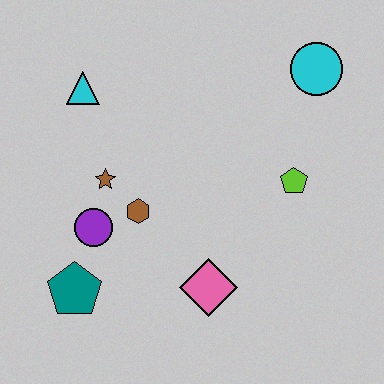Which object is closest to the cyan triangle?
The brown star is closest to the cyan triangle.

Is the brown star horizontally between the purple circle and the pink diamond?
Yes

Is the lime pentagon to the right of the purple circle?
Yes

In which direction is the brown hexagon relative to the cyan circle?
The brown hexagon is to the left of the cyan circle.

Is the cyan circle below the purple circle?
No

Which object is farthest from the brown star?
The cyan circle is farthest from the brown star.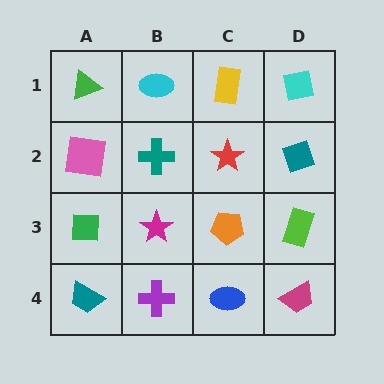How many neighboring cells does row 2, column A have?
3.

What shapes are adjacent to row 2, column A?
A green triangle (row 1, column A), a green square (row 3, column A), a teal cross (row 2, column B).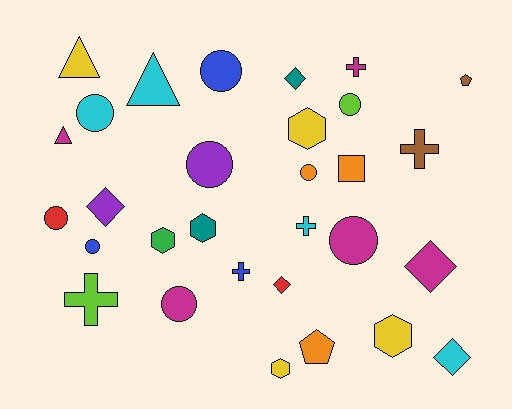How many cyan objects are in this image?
There are 4 cyan objects.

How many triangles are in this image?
There are 3 triangles.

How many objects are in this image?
There are 30 objects.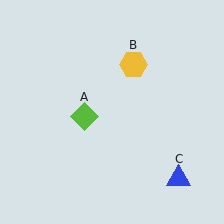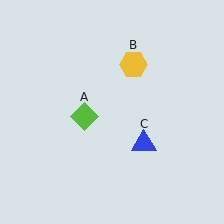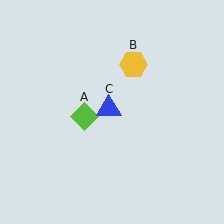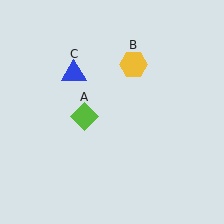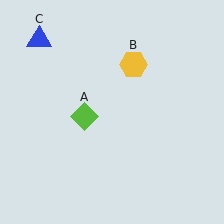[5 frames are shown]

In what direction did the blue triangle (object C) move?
The blue triangle (object C) moved up and to the left.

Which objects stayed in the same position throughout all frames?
Lime diamond (object A) and yellow hexagon (object B) remained stationary.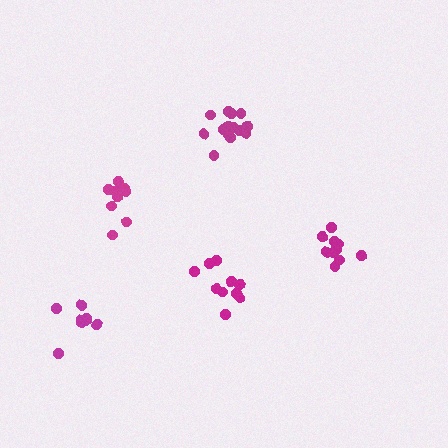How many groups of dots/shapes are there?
There are 5 groups.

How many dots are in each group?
Group 1: 14 dots, Group 2: 11 dots, Group 3: 10 dots, Group 4: 9 dots, Group 5: 9 dots (53 total).